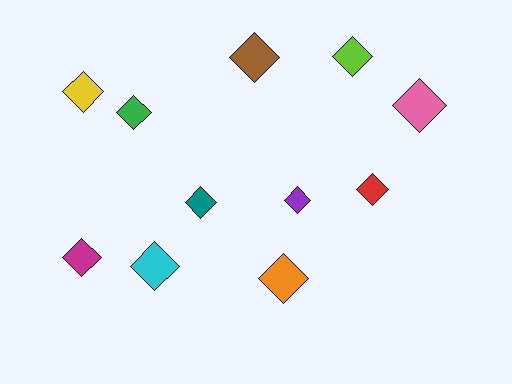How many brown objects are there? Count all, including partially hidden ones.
There is 1 brown object.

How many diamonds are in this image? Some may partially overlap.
There are 11 diamonds.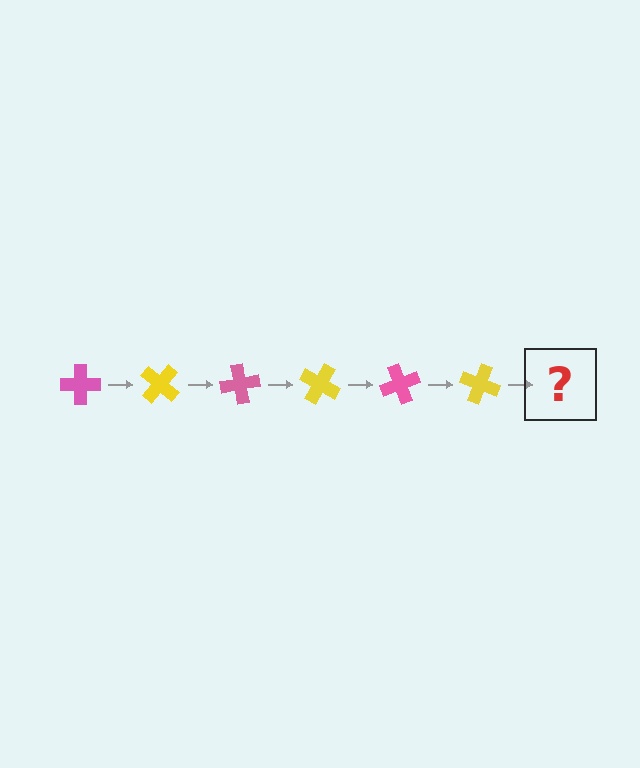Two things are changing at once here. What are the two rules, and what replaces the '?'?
The two rules are that it rotates 40 degrees each step and the color cycles through pink and yellow. The '?' should be a pink cross, rotated 240 degrees from the start.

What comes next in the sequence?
The next element should be a pink cross, rotated 240 degrees from the start.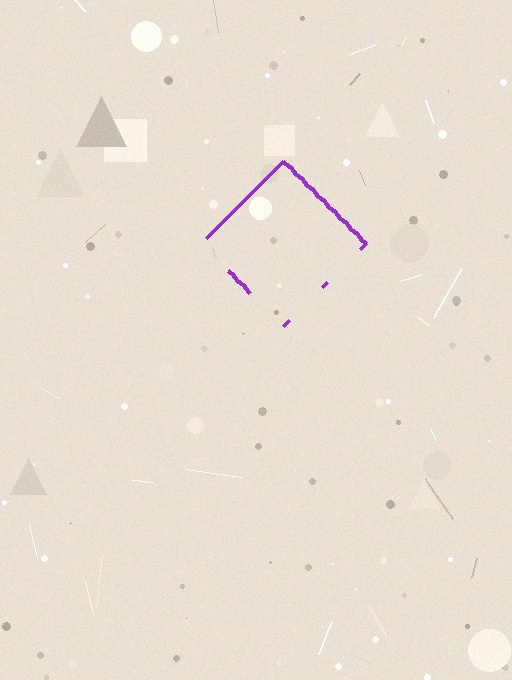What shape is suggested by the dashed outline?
The dashed outline suggests a diamond.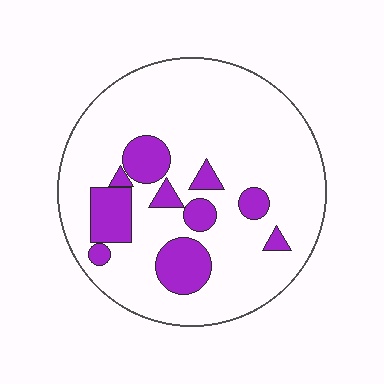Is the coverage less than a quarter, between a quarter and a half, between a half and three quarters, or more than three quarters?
Less than a quarter.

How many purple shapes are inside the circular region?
10.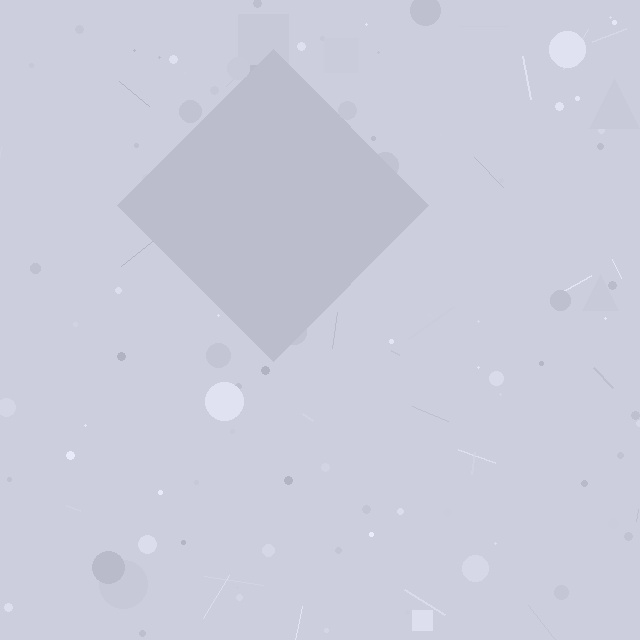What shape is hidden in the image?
A diamond is hidden in the image.